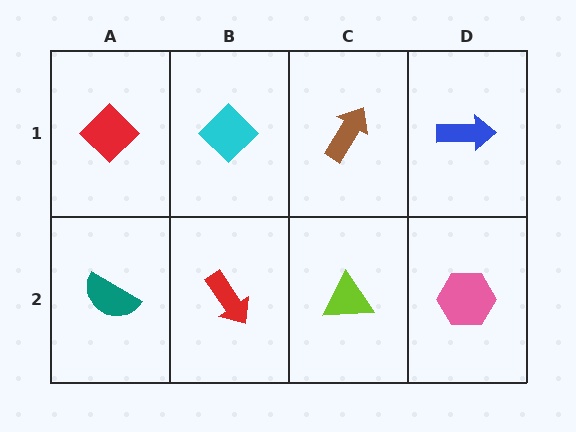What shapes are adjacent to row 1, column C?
A lime triangle (row 2, column C), a cyan diamond (row 1, column B), a blue arrow (row 1, column D).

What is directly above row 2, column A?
A red diamond.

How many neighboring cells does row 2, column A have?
2.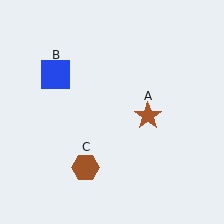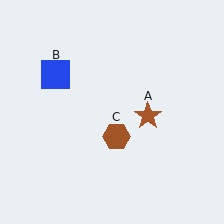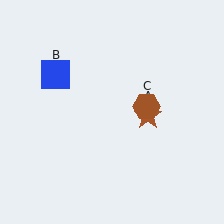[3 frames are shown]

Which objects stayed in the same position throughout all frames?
Brown star (object A) and blue square (object B) remained stationary.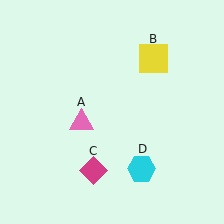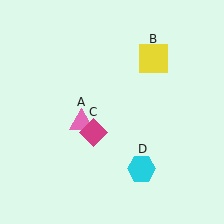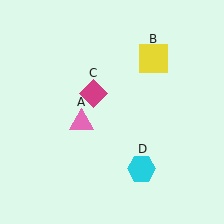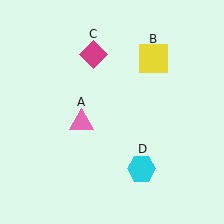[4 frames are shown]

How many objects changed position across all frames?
1 object changed position: magenta diamond (object C).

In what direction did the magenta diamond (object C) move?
The magenta diamond (object C) moved up.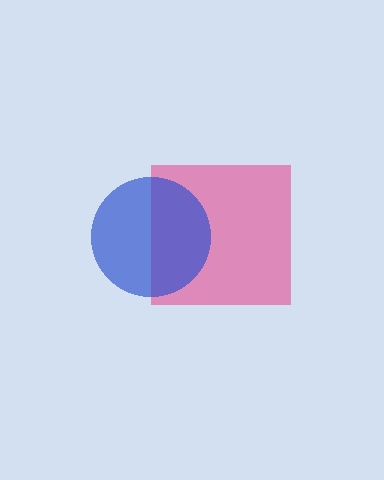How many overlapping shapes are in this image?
There are 2 overlapping shapes in the image.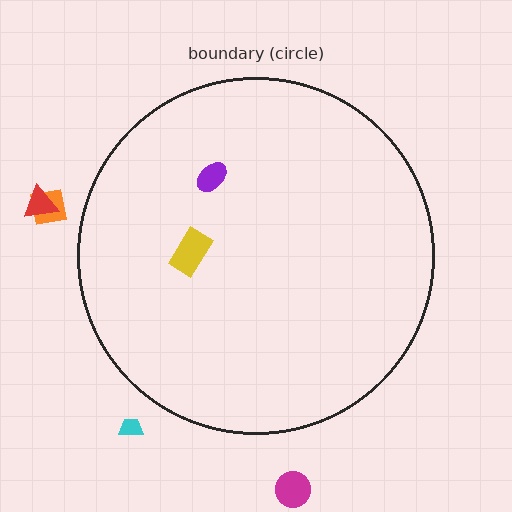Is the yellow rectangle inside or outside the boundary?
Inside.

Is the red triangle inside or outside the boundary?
Outside.